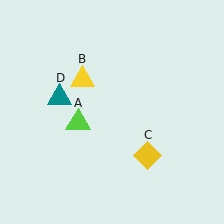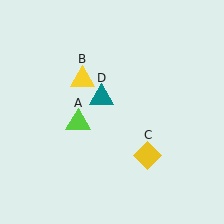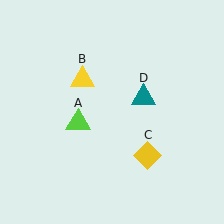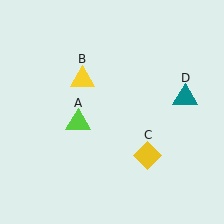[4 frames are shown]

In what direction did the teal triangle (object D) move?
The teal triangle (object D) moved right.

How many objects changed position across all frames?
1 object changed position: teal triangle (object D).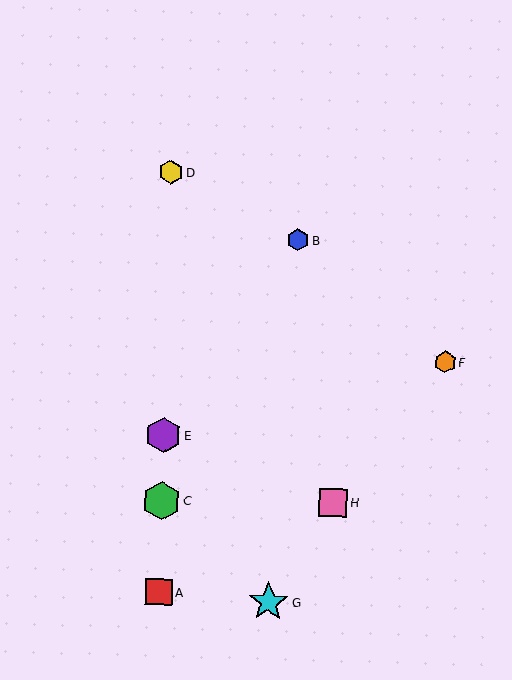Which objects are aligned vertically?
Objects A, C, D, E are aligned vertically.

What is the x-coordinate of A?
Object A is at x≈159.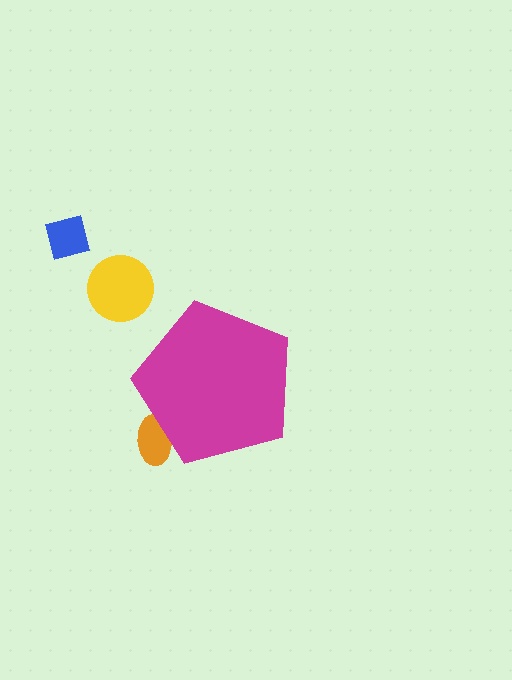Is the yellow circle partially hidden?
No, the yellow circle is fully visible.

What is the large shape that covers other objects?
A magenta pentagon.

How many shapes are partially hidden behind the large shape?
1 shape is partially hidden.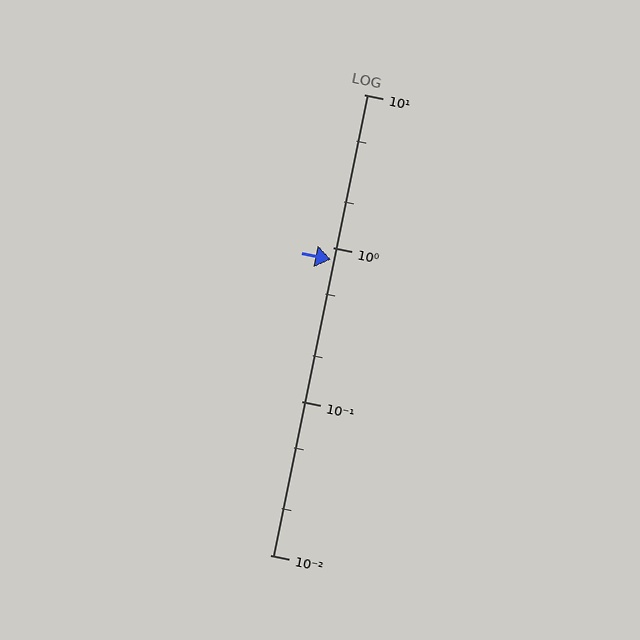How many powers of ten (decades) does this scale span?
The scale spans 3 decades, from 0.01 to 10.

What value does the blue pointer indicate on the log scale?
The pointer indicates approximately 0.84.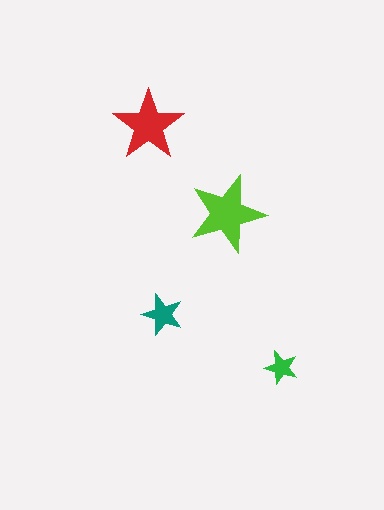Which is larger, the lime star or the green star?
The lime one.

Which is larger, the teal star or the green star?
The teal one.